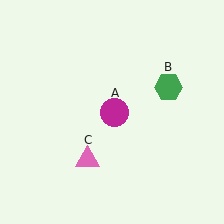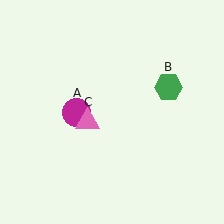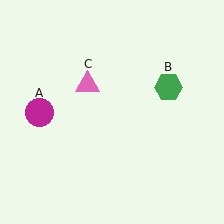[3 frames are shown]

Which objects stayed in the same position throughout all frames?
Green hexagon (object B) remained stationary.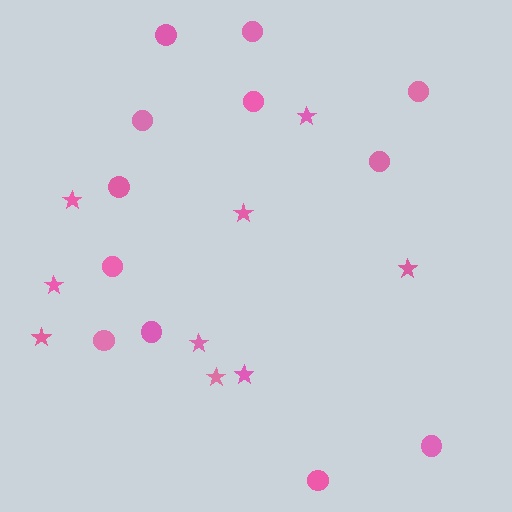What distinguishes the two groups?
There are 2 groups: one group of stars (9) and one group of circles (12).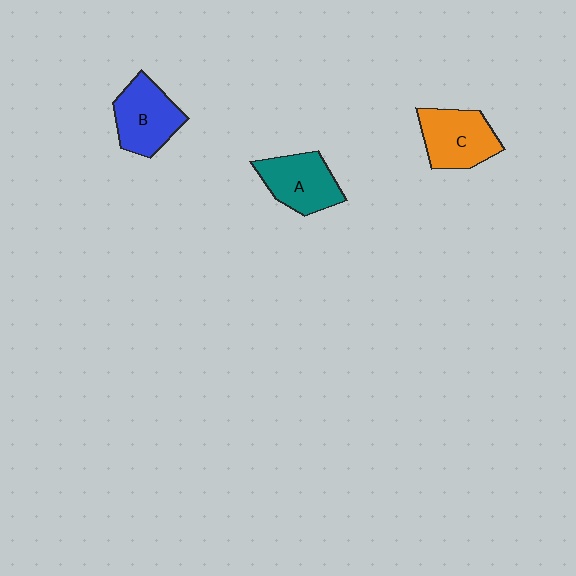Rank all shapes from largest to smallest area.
From largest to smallest: C (orange), B (blue), A (teal).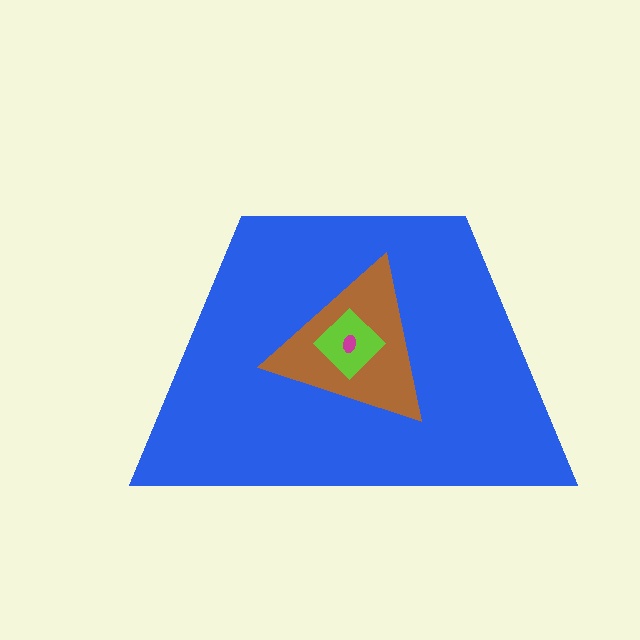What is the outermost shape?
The blue trapezoid.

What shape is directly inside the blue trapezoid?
The brown triangle.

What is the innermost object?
The magenta ellipse.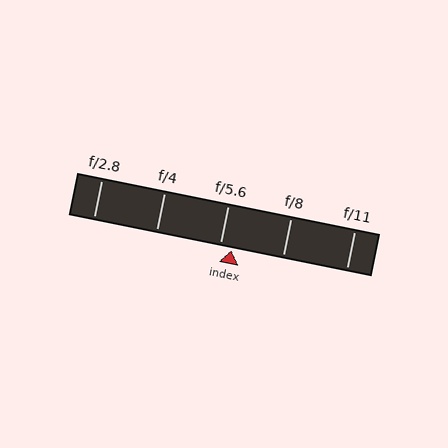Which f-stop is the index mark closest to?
The index mark is closest to f/5.6.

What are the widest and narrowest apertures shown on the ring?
The widest aperture shown is f/2.8 and the narrowest is f/11.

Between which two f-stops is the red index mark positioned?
The index mark is between f/5.6 and f/8.